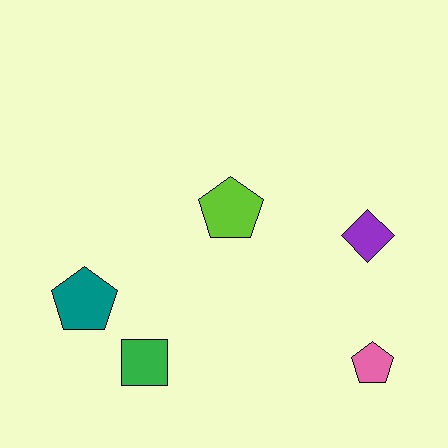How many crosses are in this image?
There are no crosses.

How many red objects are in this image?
There are no red objects.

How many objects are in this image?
There are 5 objects.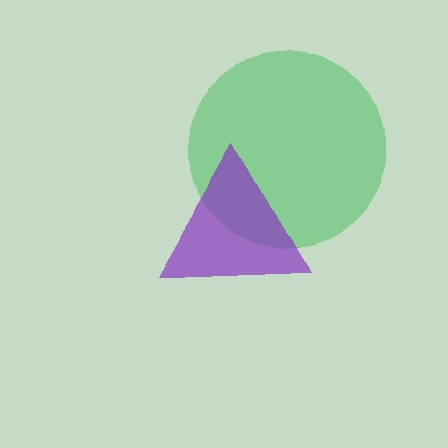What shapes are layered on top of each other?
The layered shapes are: a green circle, a purple triangle.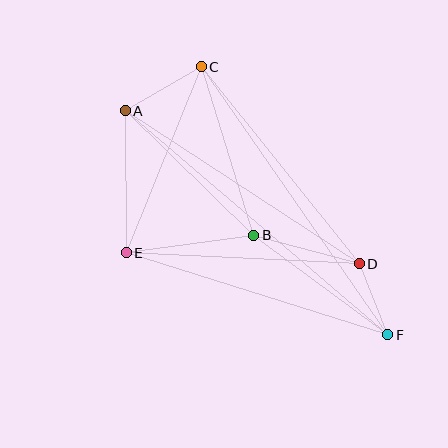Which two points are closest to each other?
Points D and F are closest to each other.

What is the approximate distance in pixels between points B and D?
The distance between B and D is approximately 109 pixels.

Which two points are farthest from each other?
Points A and F are farthest from each other.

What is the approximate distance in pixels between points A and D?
The distance between A and D is approximately 279 pixels.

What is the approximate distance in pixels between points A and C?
The distance between A and C is approximately 88 pixels.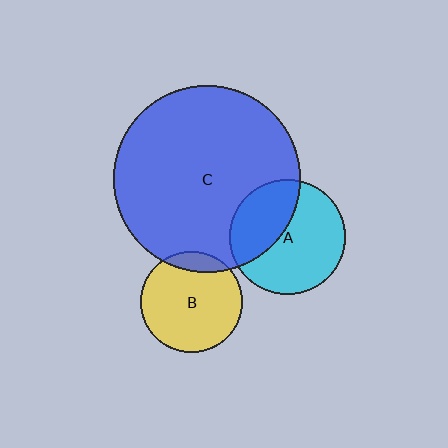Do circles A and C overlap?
Yes.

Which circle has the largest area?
Circle C (blue).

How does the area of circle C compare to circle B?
Approximately 3.4 times.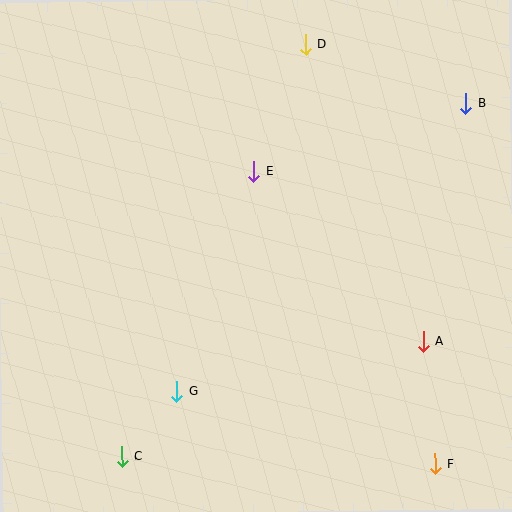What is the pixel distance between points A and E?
The distance between A and E is 240 pixels.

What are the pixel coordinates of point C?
Point C is at (122, 456).